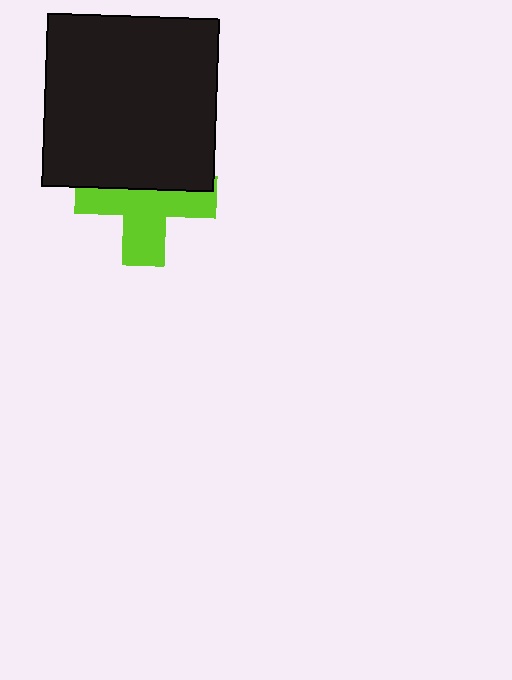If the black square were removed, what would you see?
You would see the complete lime cross.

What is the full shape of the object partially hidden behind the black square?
The partially hidden object is a lime cross.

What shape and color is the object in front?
The object in front is a black square.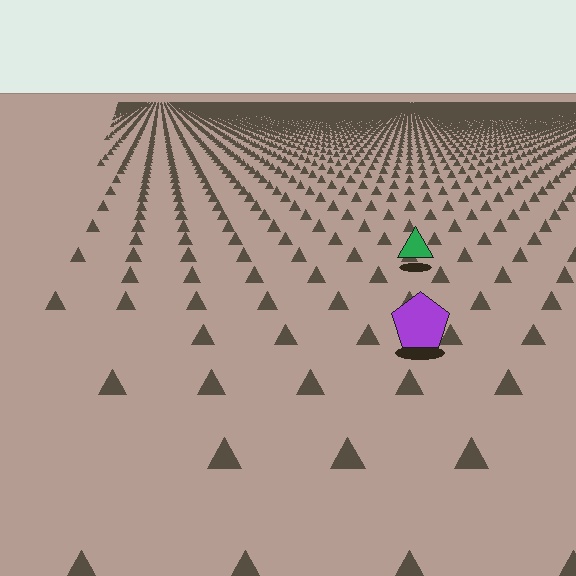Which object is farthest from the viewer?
The green triangle is farthest from the viewer. It appears smaller and the ground texture around it is denser.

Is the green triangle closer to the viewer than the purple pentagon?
No. The purple pentagon is closer — you can tell from the texture gradient: the ground texture is coarser near it.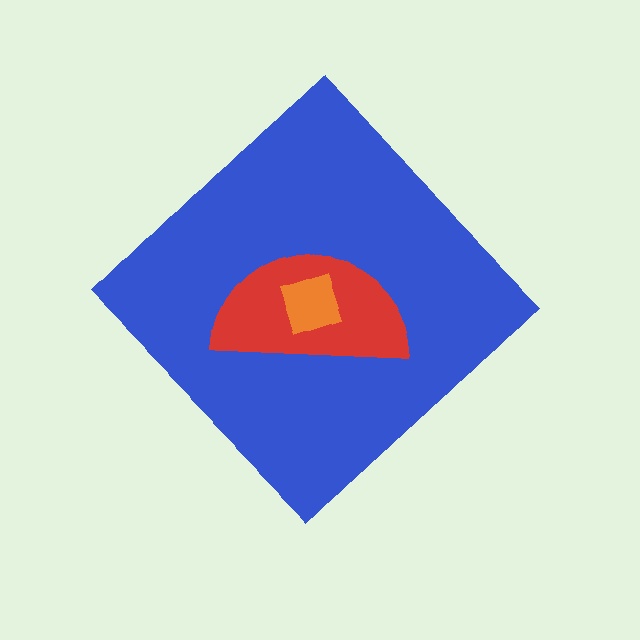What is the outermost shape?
The blue diamond.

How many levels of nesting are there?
3.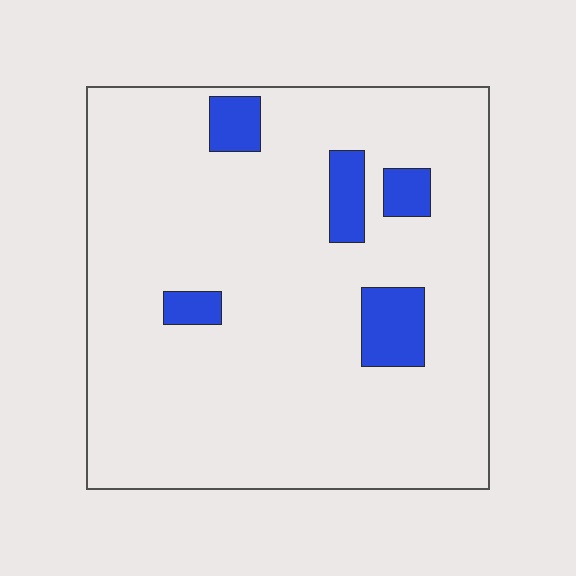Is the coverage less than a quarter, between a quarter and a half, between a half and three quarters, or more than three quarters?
Less than a quarter.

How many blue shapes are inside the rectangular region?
5.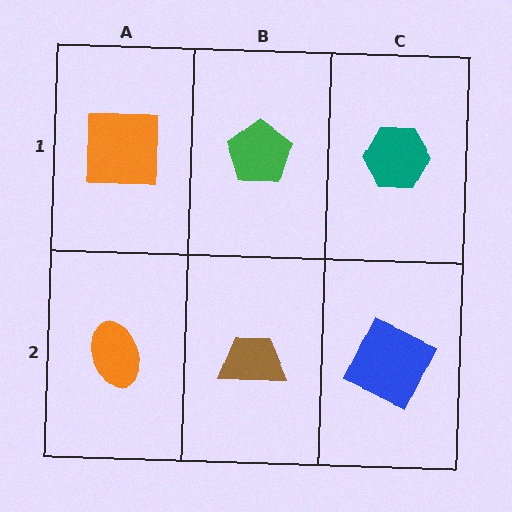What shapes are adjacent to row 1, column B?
A brown trapezoid (row 2, column B), an orange square (row 1, column A), a teal hexagon (row 1, column C).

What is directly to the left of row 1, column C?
A green pentagon.